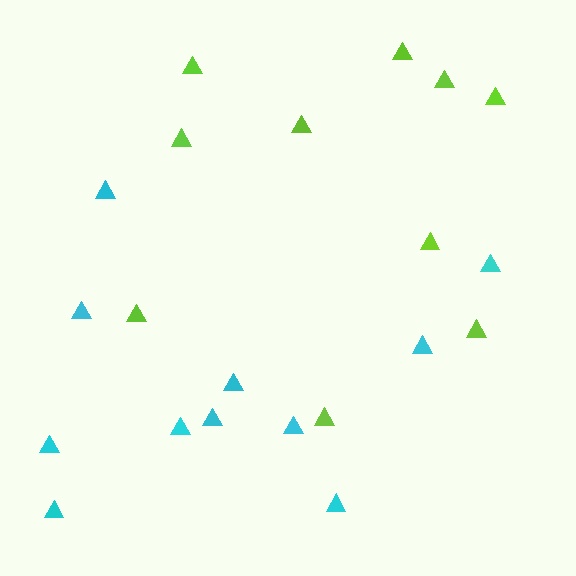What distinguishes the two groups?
There are 2 groups: one group of lime triangles (10) and one group of cyan triangles (11).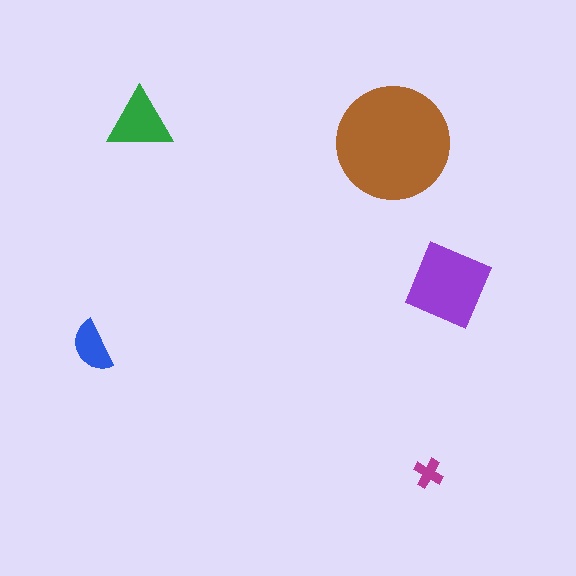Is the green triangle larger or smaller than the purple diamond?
Smaller.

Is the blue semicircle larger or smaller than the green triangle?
Smaller.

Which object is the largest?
The brown circle.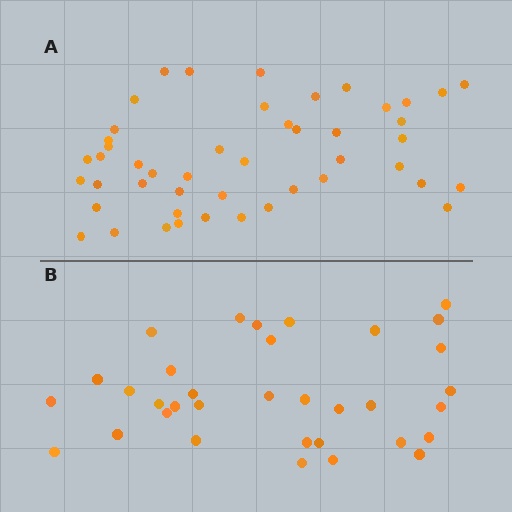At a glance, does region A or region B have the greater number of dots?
Region A (the top region) has more dots.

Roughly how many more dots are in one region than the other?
Region A has approximately 15 more dots than region B.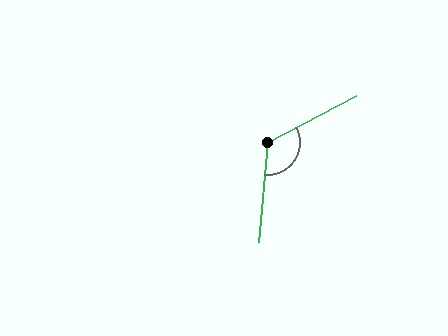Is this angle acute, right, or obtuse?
It is obtuse.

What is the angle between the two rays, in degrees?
Approximately 123 degrees.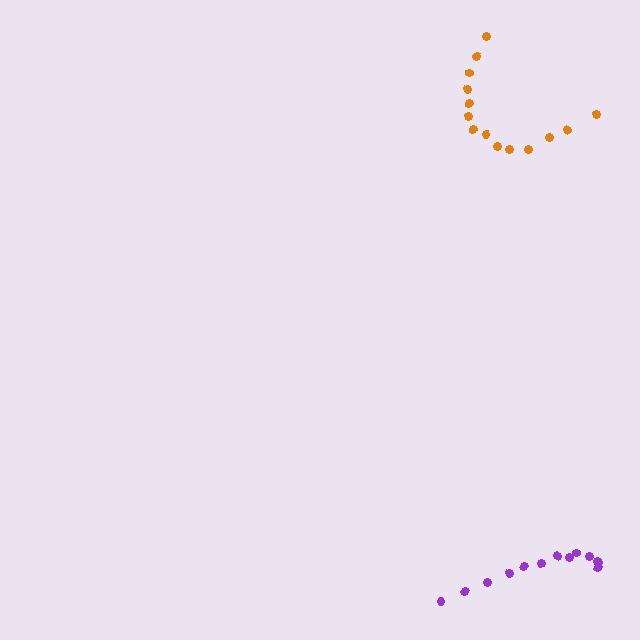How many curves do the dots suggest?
There are 2 distinct paths.